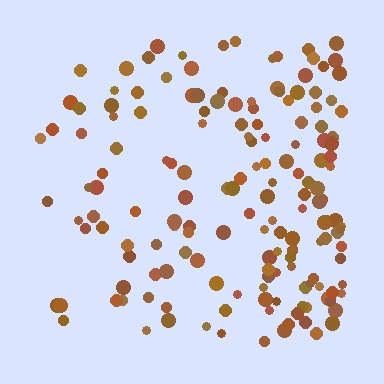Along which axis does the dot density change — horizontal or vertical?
Horizontal.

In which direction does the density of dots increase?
From left to right, with the right side densest.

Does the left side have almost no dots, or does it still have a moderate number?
Still a moderate number, just noticeably fewer than the right.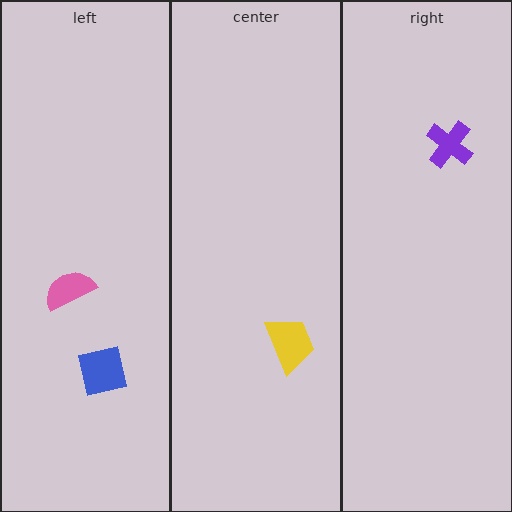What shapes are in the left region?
The pink semicircle, the blue square.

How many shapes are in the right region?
1.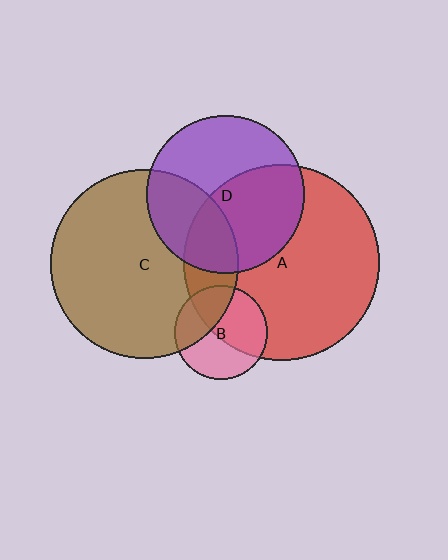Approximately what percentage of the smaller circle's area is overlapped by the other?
Approximately 30%.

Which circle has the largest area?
Circle A (red).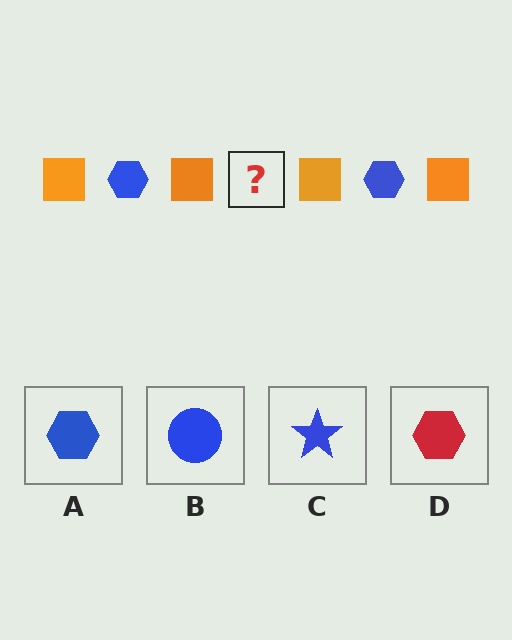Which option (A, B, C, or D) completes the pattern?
A.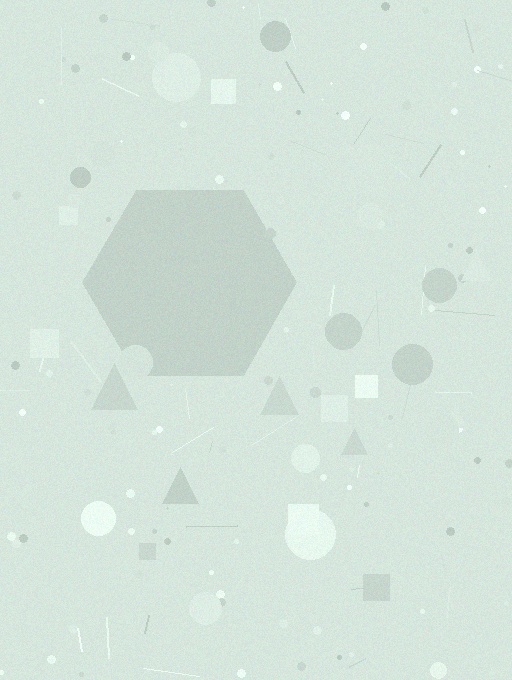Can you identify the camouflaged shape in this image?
The camouflaged shape is a hexagon.